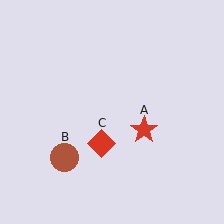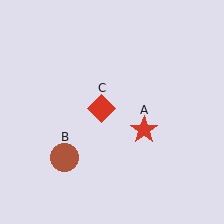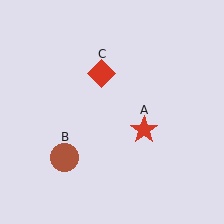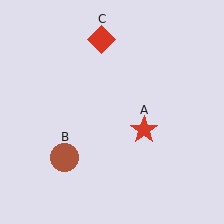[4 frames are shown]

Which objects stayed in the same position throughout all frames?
Red star (object A) and brown circle (object B) remained stationary.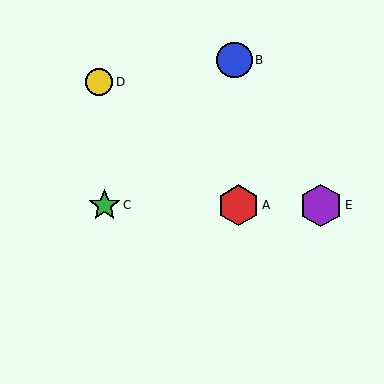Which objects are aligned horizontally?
Objects A, C, E are aligned horizontally.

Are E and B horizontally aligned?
No, E is at y≈205 and B is at y≈60.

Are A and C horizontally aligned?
Yes, both are at y≈205.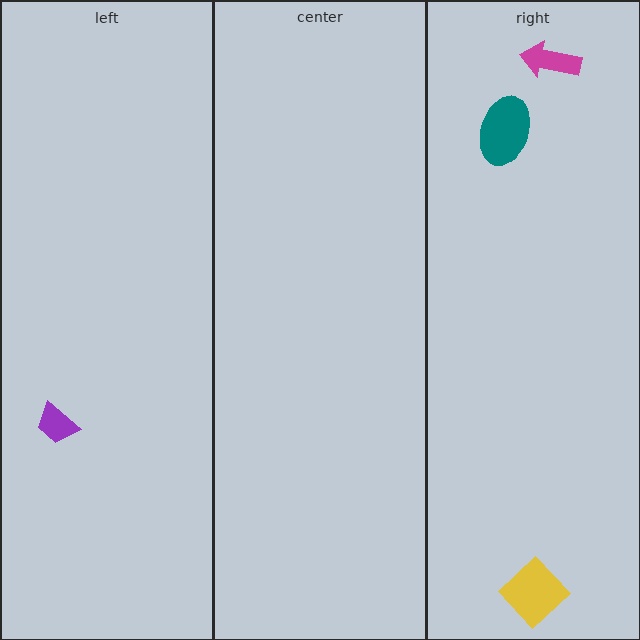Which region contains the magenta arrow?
The right region.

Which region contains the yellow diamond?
The right region.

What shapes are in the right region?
The teal ellipse, the yellow diamond, the magenta arrow.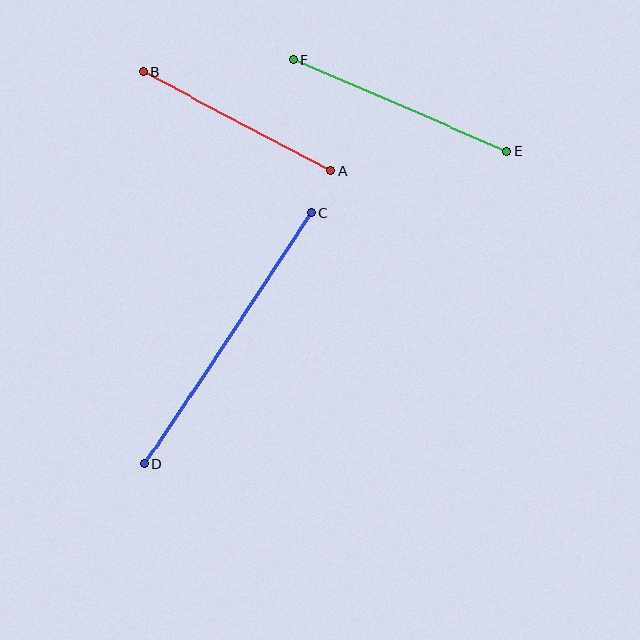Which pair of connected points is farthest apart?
Points C and D are farthest apart.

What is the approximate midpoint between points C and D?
The midpoint is at approximately (228, 338) pixels.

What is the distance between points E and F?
The distance is approximately 232 pixels.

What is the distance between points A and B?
The distance is approximately 212 pixels.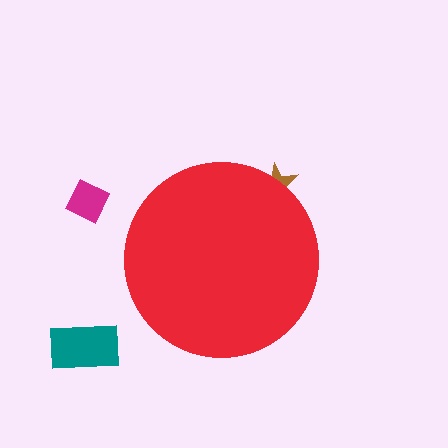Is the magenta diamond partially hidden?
No, the magenta diamond is fully visible.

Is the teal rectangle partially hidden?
No, the teal rectangle is fully visible.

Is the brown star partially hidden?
Yes, the brown star is partially hidden behind the red circle.